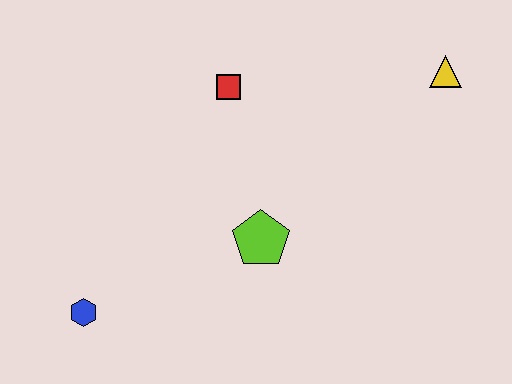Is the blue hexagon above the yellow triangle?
No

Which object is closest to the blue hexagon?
The lime pentagon is closest to the blue hexagon.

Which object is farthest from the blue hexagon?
The yellow triangle is farthest from the blue hexagon.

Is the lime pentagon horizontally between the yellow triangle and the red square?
Yes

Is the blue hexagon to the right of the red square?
No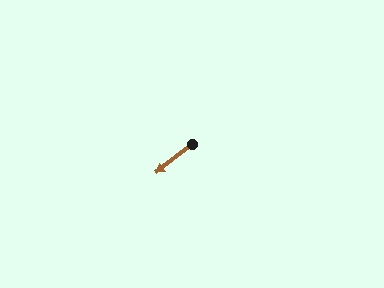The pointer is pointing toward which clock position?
Roughly 8 o'clock.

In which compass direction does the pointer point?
Southwest.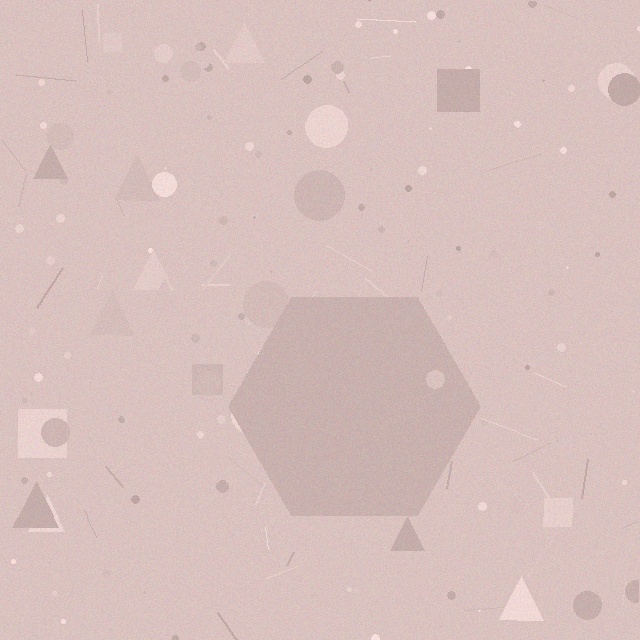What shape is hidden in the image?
A hexagon is hidden in the image.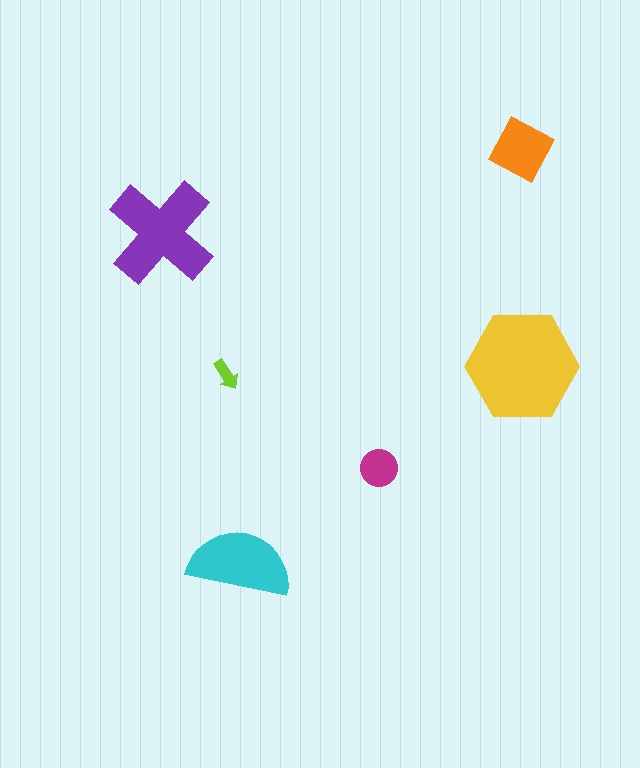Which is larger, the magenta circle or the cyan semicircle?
The cyan semicircle.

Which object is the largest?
The yellow hexagon.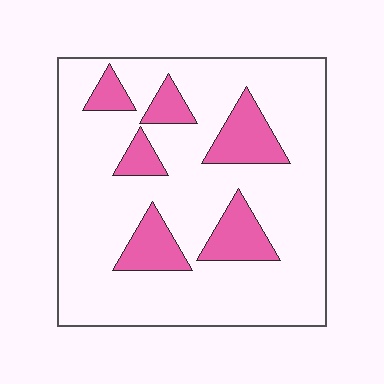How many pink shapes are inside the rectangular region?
6.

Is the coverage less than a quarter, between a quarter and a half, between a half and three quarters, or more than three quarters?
Less than a quarter.